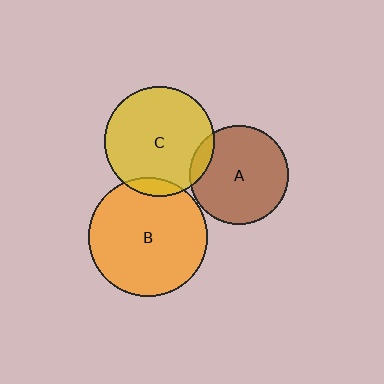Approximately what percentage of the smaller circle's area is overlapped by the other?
Approximately 10%.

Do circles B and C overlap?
Yes.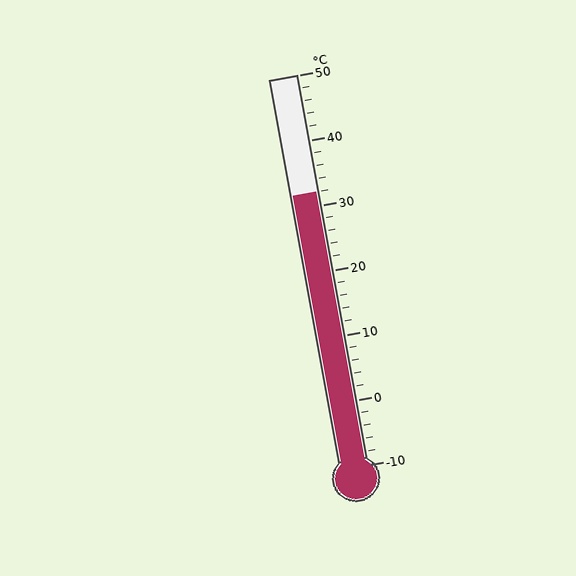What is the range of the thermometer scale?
The thermometer scale ranges from -10°C to 50°C.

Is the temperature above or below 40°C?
The temperature is below 40°C.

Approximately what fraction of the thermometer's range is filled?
The thermometer is filled to approximately 70% of its range.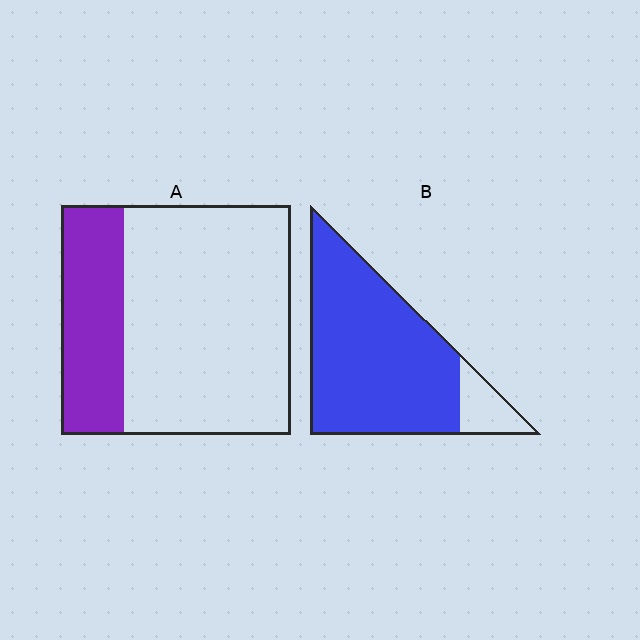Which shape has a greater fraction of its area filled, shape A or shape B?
Shape B.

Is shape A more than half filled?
No.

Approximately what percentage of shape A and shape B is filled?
A is approximately 25% and B is approximately 90%.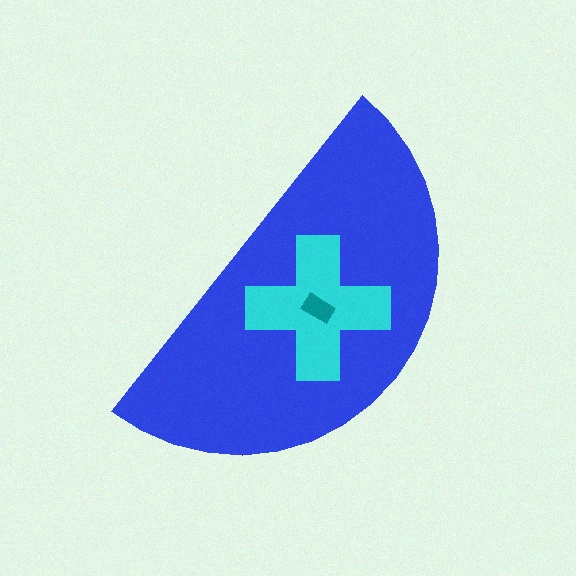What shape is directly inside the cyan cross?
The teal rectangle.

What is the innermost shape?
The teal rectangle.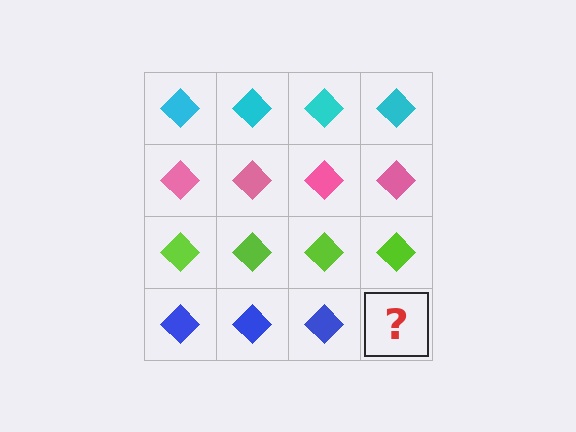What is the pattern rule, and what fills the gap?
The rule is that each row has a consistent color. The gap should be filled with a blue diamond.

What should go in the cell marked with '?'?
The missing cell should contain a blue diamond.